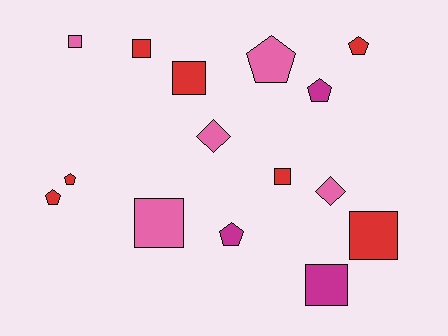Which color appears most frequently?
Red, with 7 objects.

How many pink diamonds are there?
There are 2 pink diamonds.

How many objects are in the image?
There are 15 objects.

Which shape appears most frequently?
Square, with 7 objects.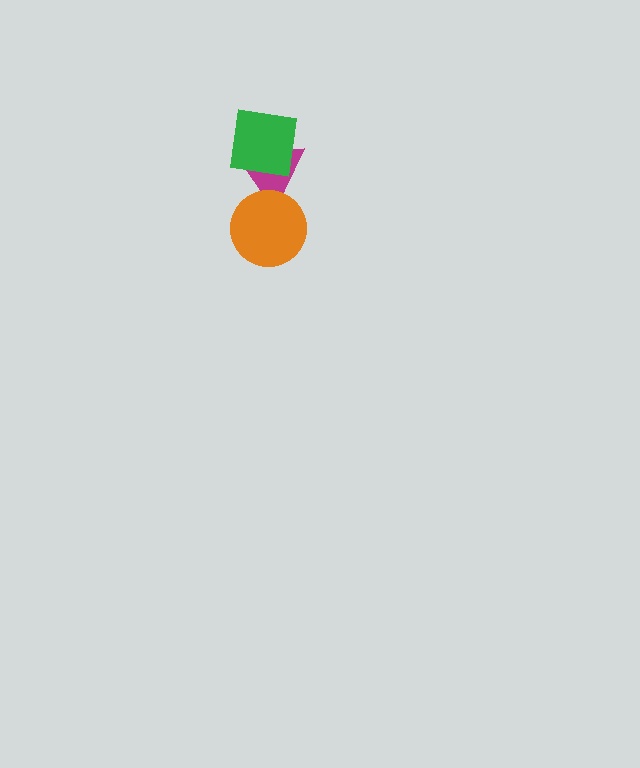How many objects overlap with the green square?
1 object overlaps with the green square.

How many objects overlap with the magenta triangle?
2 objects overlap with the magenta triangle.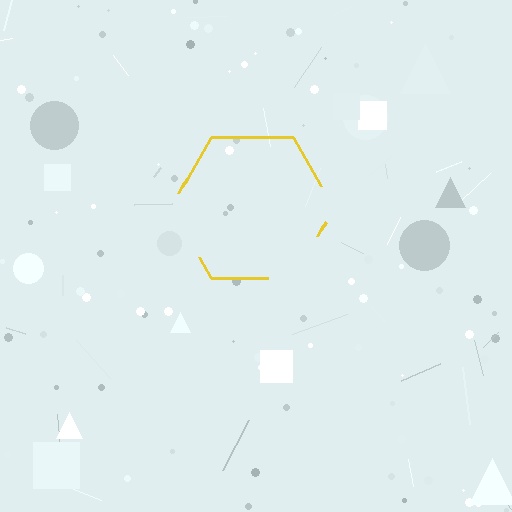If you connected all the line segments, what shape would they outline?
They would outline a hexagon.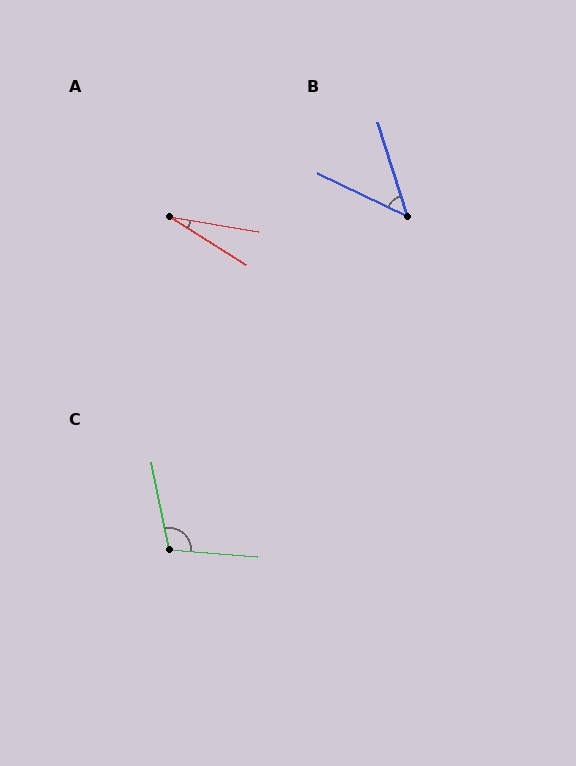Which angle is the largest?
C, at approximately 106 degrees.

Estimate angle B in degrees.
Approximately 47 degrees.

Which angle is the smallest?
A, at approximately 23 degrees.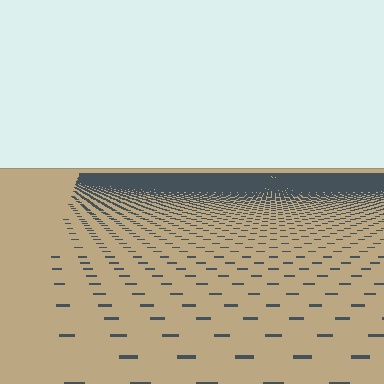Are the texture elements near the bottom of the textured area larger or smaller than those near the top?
Larger. Near the bottom, elements are closer to the viewer and appear at a bigger on-screen size.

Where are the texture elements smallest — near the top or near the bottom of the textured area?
Near the top.